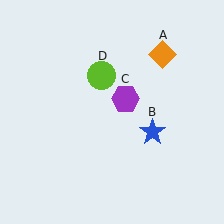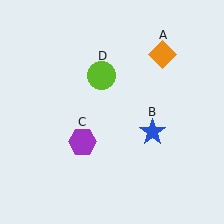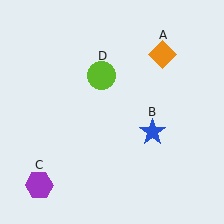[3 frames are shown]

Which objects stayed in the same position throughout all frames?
Orange diamond (object A) and blue star (object B) and lime circle (object D) remained stationary.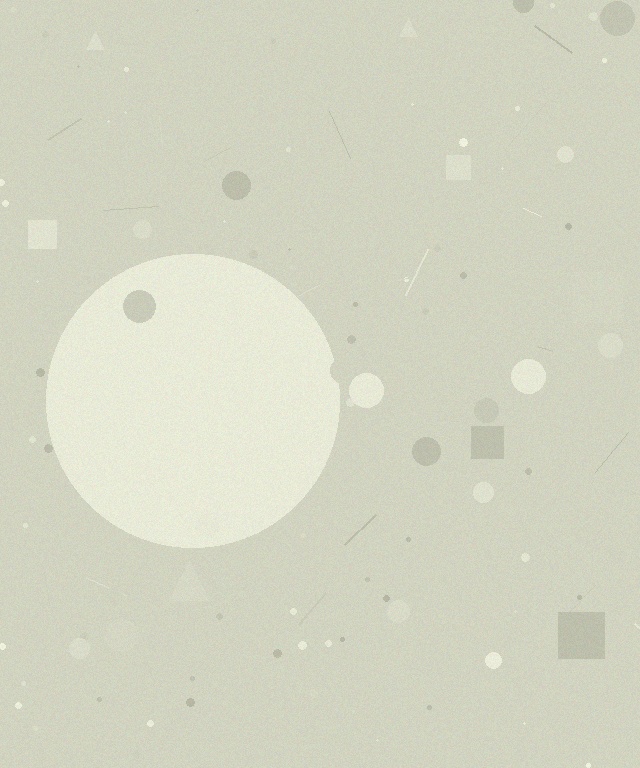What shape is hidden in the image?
A circle is hidden in the image.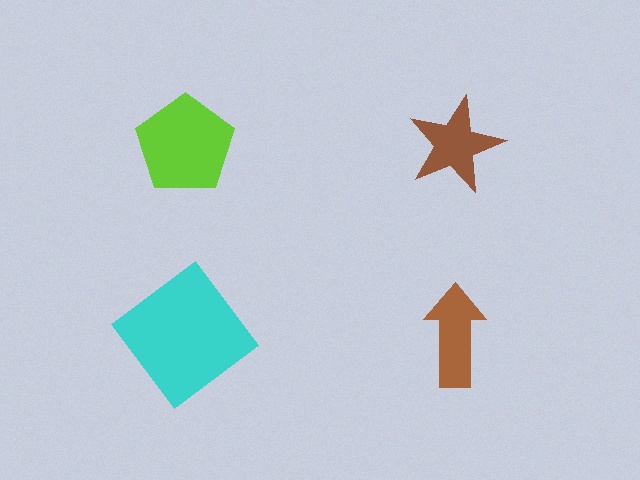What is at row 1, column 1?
A lime pentagon.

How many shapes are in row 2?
2 shapes.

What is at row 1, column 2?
A brown star.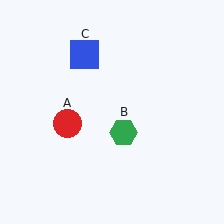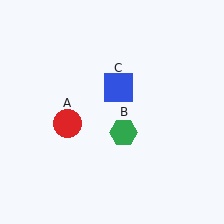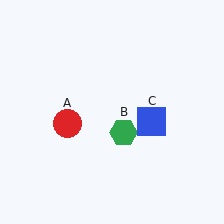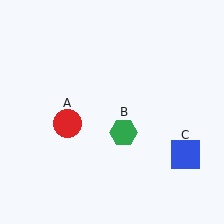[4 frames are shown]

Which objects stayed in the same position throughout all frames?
Red circle (object A) and green hexagon (object B) remained stationary.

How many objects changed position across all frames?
1 object changed position: blue square (object C).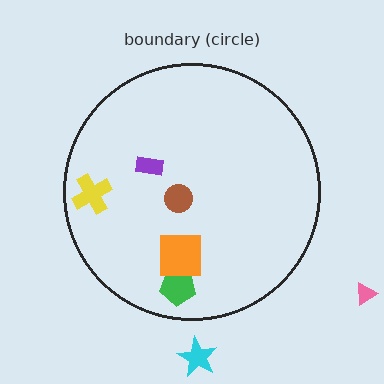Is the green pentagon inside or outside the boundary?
Inside.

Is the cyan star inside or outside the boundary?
Outside.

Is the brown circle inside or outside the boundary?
Inside.